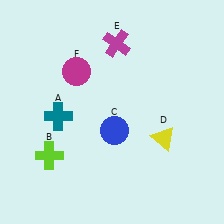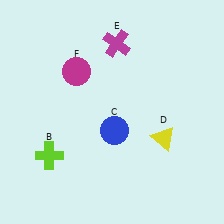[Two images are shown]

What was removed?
The teal cross (A) was removed in Image 2.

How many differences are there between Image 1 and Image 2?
There is 1 difference between the two images.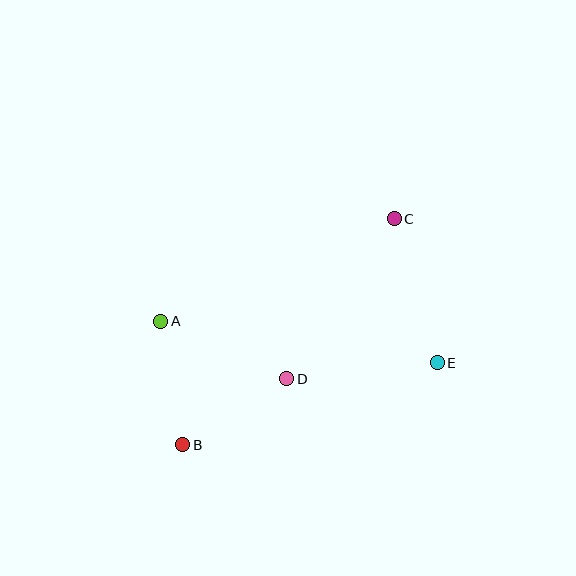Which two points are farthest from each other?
Points B and C are farthest from each other.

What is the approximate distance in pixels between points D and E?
The distance between D and E is approximately 151 pixels.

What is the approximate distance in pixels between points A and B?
The distance between A and B is approximately 126 pixels.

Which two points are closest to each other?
Points B and D are closest to each other.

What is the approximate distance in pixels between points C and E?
The distance between C and E is approximately 151 pixels.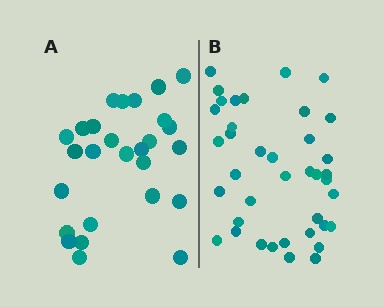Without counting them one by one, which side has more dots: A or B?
Region B (the right region) has more dots.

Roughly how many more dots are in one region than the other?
Region B has roughly 12 or so more dots than region A.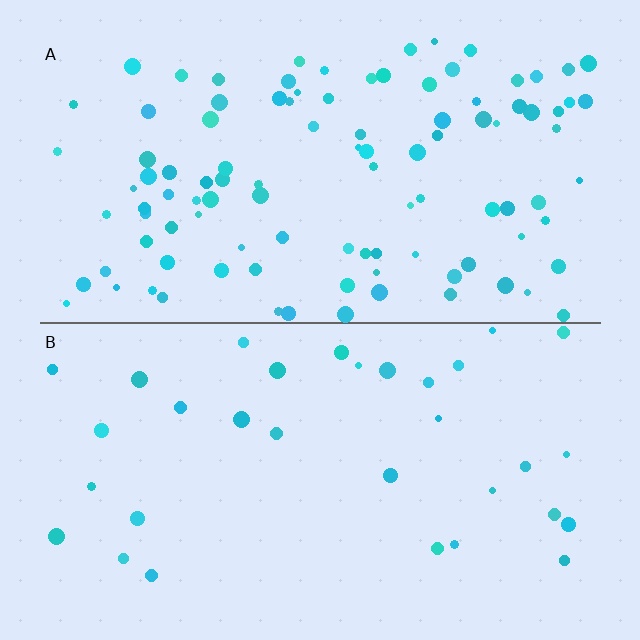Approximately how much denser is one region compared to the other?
Approximately 3.2× — region A over region B.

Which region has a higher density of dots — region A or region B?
A (the top).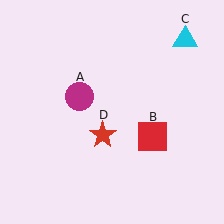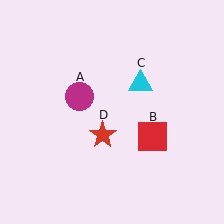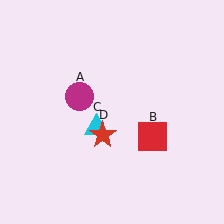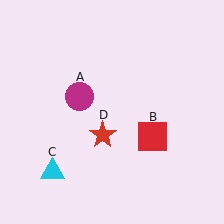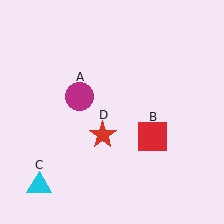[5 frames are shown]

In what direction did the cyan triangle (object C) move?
The cyan triangle (object C) moved down and to the left.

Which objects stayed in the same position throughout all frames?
Magenta circle (object A) and red square (object B) and red star (object D) remained stationary.